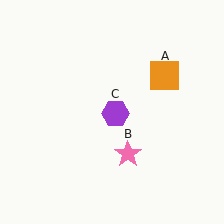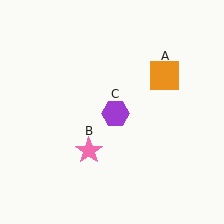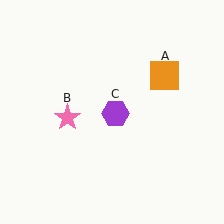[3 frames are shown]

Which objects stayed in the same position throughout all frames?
Orange square (object A) and purple hexagon (object C) remained stationary.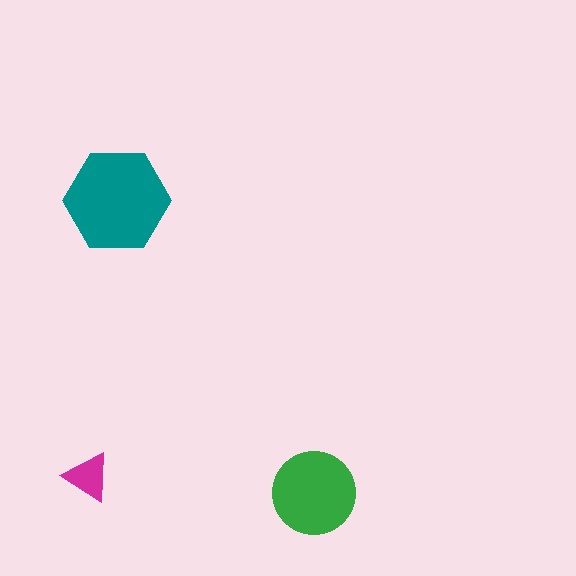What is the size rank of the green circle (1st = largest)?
2nd.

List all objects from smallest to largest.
The magenta triangle, the green circle, the teal hexagon.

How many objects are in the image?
There are 3 objects in the image.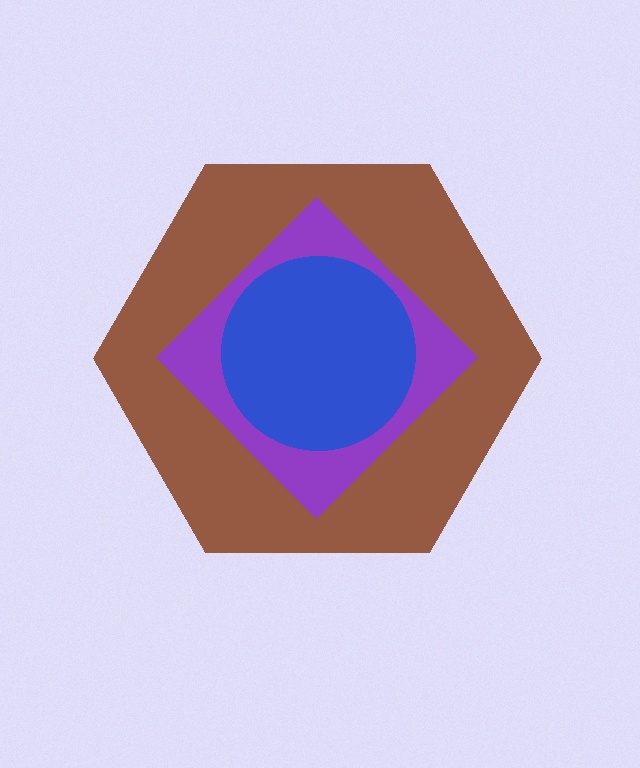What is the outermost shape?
The brown hexagon.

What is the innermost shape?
The blue circle.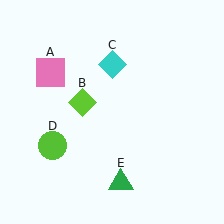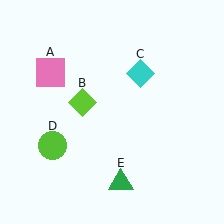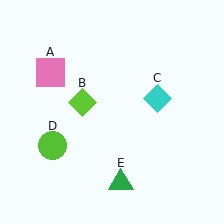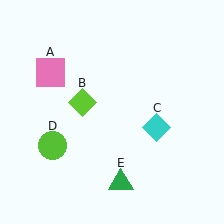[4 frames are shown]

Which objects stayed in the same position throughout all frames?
Pink square (object A) and lime diamond (object B) and lime circle (object D) and green triangle (object E) remained stationary.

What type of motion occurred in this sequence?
The cyan diamond (object C) rotated clockwise around the center of the scene.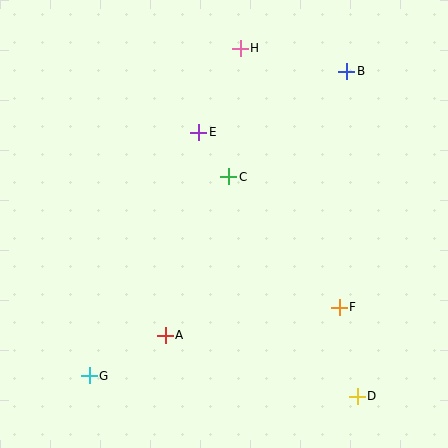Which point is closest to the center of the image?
Point C at (229, 177) is closest to the center.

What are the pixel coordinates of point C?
Point C is at (229, 177).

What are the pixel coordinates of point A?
Point A is at (165, 335).